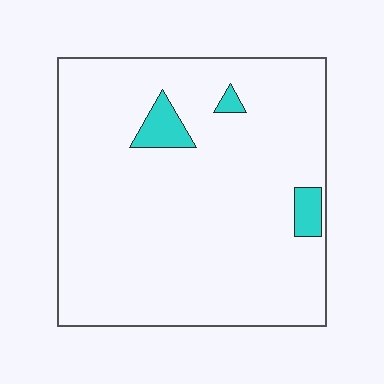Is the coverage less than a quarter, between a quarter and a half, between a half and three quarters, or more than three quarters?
Less than a quarter.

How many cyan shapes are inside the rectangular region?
3.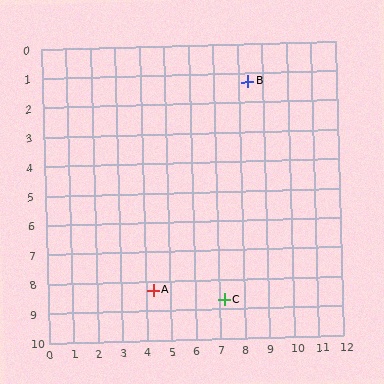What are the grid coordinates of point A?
Point A is at approximately (4.3, 8.3).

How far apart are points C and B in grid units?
Points C and B are about 7.5 grid units apart.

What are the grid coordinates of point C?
Point C is at approximately (7.2, 8.7).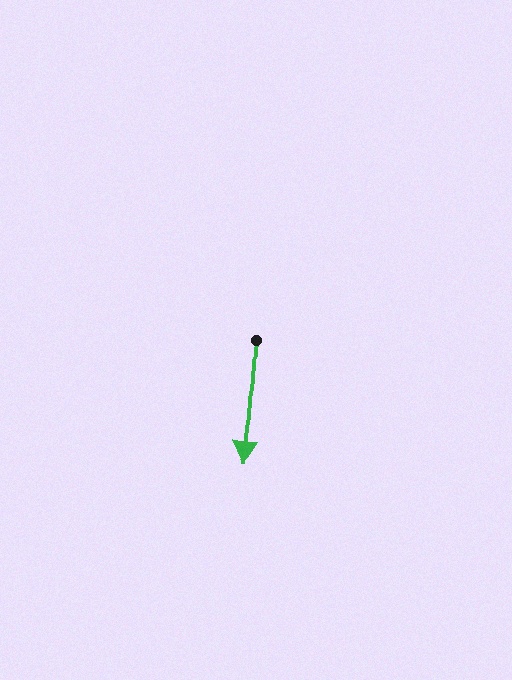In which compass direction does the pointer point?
South.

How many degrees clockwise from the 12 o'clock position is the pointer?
Approximately 184 degrees.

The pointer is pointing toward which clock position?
Roughly 6 o'clock.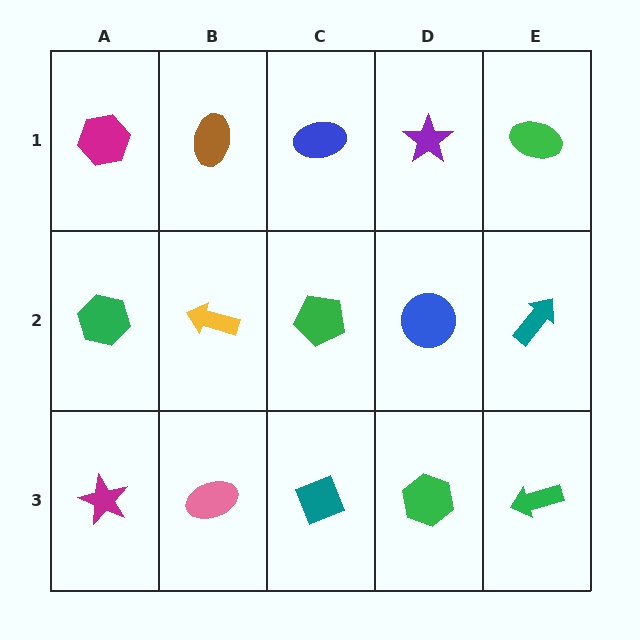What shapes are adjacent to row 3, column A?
A green hexagon (row 2, column A), a pink ellipse (row 3, column B).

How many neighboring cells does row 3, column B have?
3.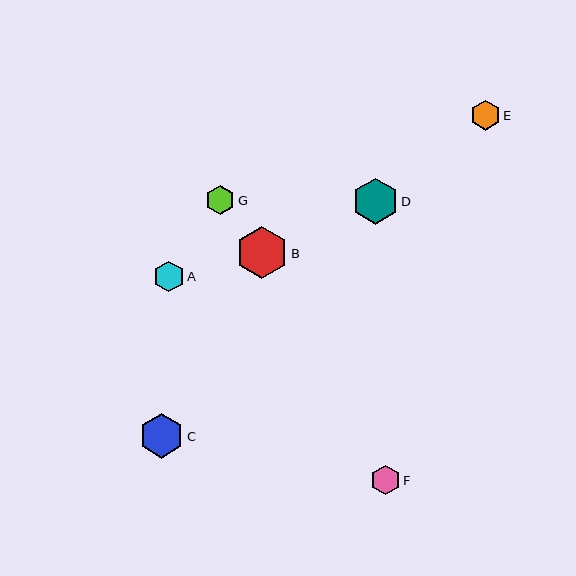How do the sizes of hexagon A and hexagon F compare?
Hexagon A and hexagon F are approximately the same size.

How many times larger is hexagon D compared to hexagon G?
Hexagon D is approximately 1.6 times the size of hexagon G.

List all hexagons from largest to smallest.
From largest to smallest: B, D, C, A, E, F, G.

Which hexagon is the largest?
Hexagon B is the largest with a size of approximately 52 pixels.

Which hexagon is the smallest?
Hexagon G is the smallest with a size of approximately 29 pixels.